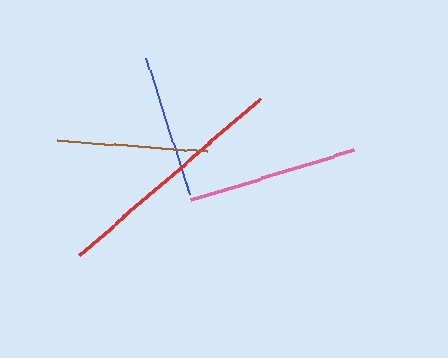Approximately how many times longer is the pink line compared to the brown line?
The pink line is approximately 1.1 times the length of the brown line.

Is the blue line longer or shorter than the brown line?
The brown line is longer than the blue line.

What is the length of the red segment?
The red segment is approximately 239 pixels long.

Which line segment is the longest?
The red line is the longest at approximately 239 pixels.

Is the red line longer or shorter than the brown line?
The red line is longer than the brown line.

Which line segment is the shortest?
The blue line is the shortest at approximately 144 pixels.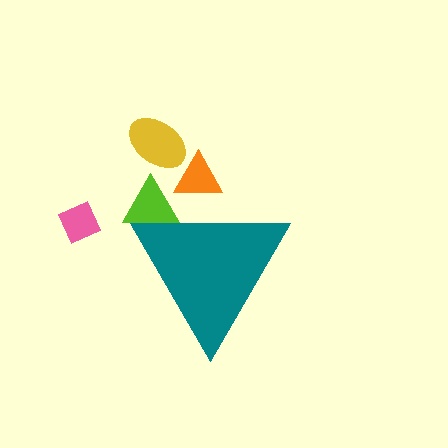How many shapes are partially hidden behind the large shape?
2 shapes are partially hidden.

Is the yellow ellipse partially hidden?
No, the yellow ellipse is fully visible.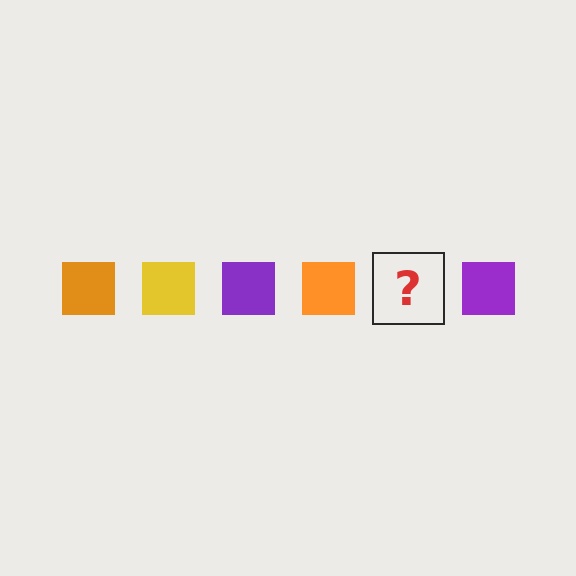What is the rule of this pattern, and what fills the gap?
The rule is that the pattern cycles through orange, yellow, purple squares. The gap should be filled with a yellow square.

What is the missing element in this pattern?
The missing element is a yellow square.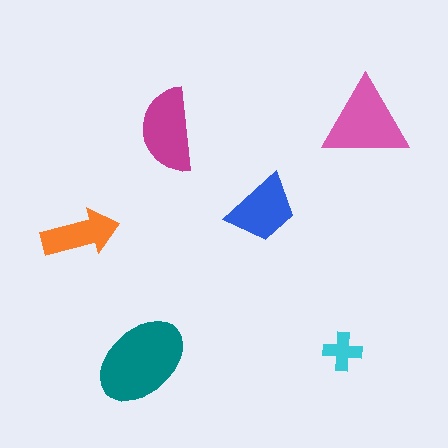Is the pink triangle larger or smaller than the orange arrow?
Larger.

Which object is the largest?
The teal ellipse.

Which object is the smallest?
The cyan cross.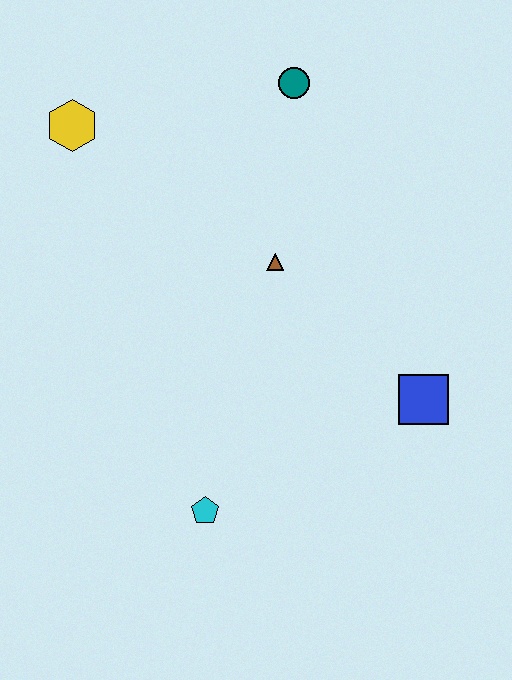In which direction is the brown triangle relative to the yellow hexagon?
The brown triangle is to the right of the yellow hexagon.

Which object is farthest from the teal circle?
The cyan pentagon is farthest from the teal circle.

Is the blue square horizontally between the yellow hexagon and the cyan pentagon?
No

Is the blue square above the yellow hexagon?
No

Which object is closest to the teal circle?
The brown triangle is closest to the teal circle.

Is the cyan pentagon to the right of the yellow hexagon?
Yes